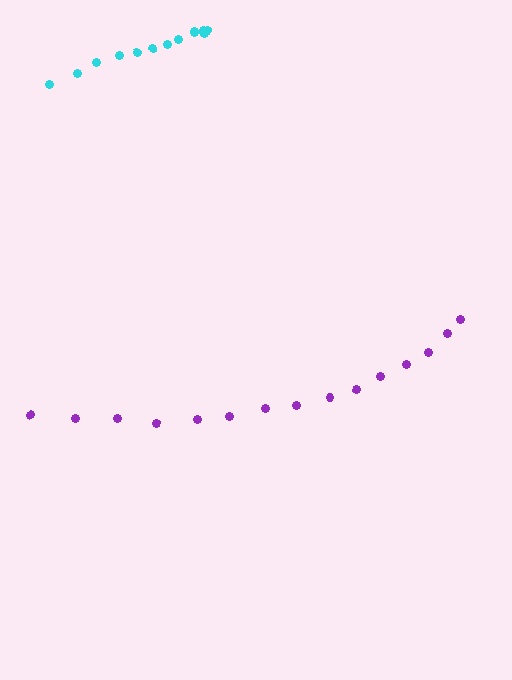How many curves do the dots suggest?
There are 2 distinct paths.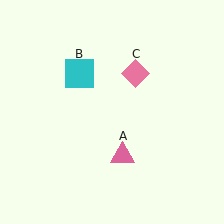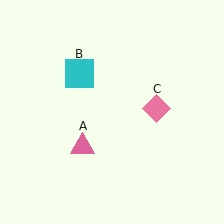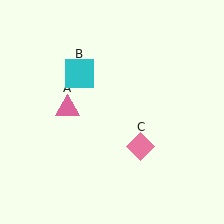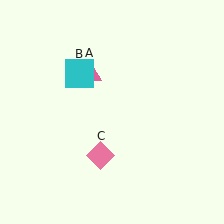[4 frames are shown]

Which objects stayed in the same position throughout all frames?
Cyan square (object B) remained stationary.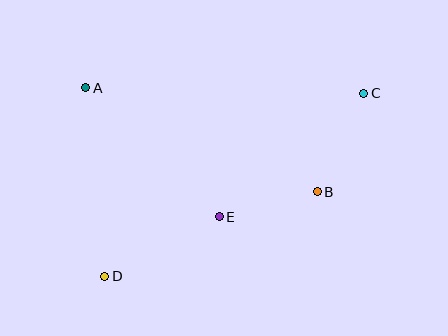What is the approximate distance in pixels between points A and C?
The distance between A and C is approximately 278 pixels.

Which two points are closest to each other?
Points B and E are closest to each other.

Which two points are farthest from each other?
Points C and D are farthest from each other.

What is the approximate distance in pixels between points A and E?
The distance between A and E is approximately 186 pixels.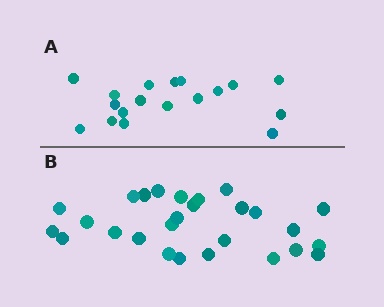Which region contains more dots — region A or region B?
Region B (the bottom region) has more dots.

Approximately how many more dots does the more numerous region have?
Region B has roughly 8 or so more dots than region A.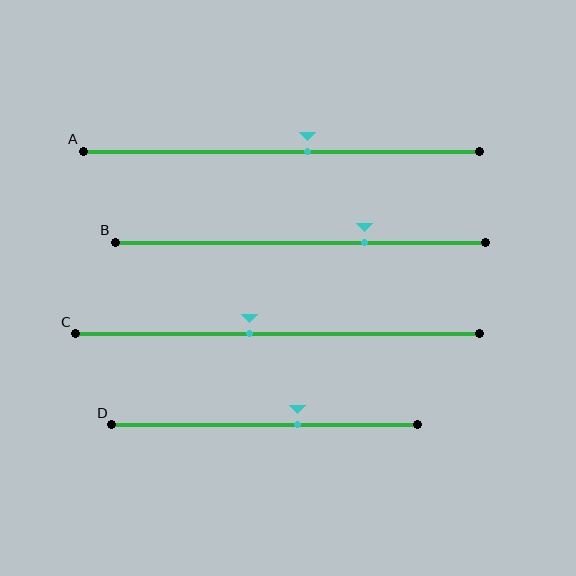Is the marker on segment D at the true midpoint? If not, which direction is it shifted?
No, the marker on segment D is shifted to the right by about 11% of the segment length.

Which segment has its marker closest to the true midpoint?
Segment A has its marker closest to the true midpoint.